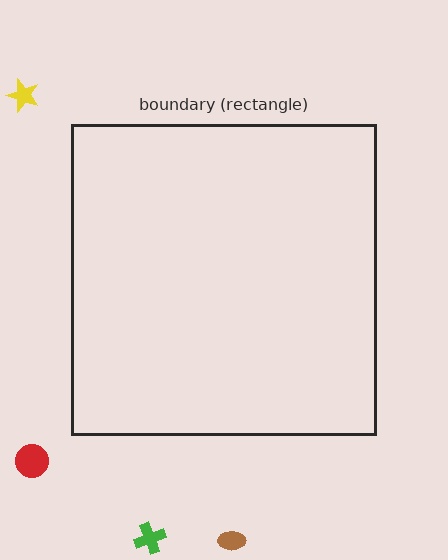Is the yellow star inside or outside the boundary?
Outside.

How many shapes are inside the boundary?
0 inside, 4 outside.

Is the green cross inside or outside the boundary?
Outside.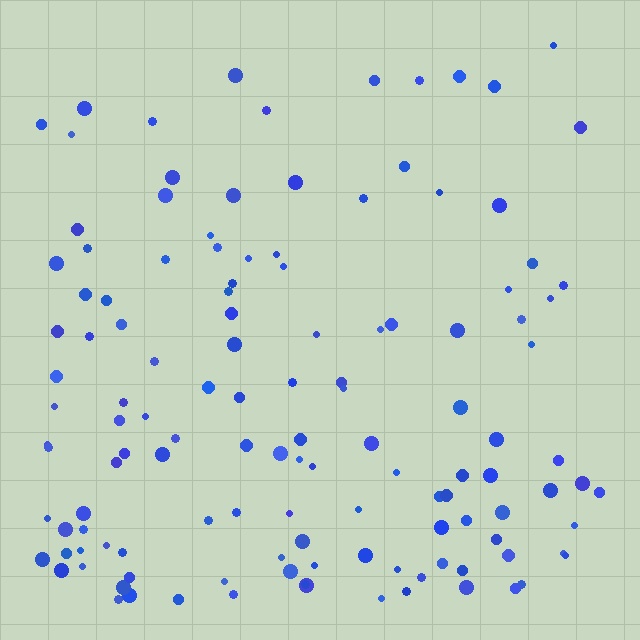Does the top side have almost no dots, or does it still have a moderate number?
Still a moderate number, just noticeably fewer than the bottom.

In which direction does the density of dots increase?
From top to bottom, with the bottom side densest.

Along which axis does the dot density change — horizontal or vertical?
Vertical.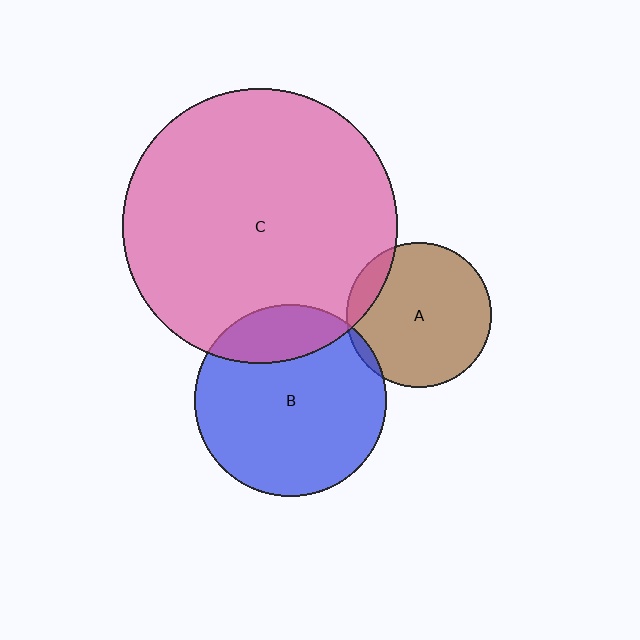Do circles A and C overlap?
Yes.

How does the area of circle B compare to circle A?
Approximately 1.7 times.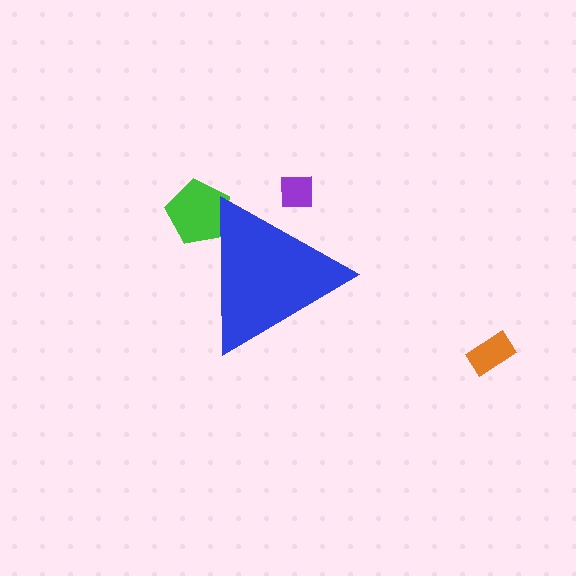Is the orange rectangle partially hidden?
No, the orange rectangle is fully visible.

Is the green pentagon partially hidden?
Yes, the green pentagon is partially hidden behind the blue triangle.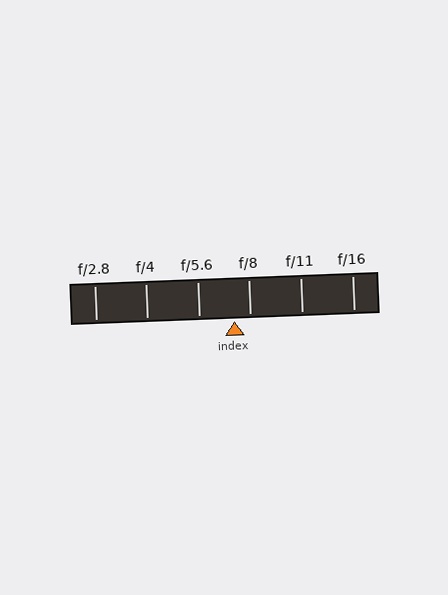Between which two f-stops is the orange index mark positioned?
The index mark is between f/5.6 and f/8.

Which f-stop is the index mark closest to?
The index mark is closest to f/8.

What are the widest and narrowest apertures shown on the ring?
The widest aperture shown is f/2.8 and the narrowest is f/16.